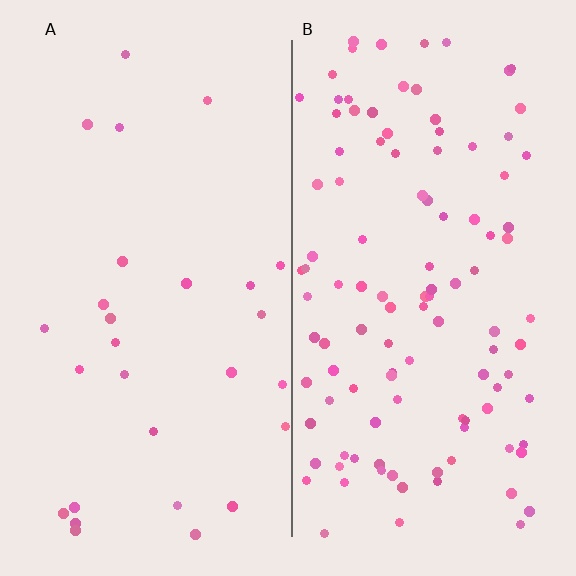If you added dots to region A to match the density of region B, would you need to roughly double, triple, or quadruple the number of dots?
Approximately quadruple.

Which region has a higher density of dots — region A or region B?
B (the right).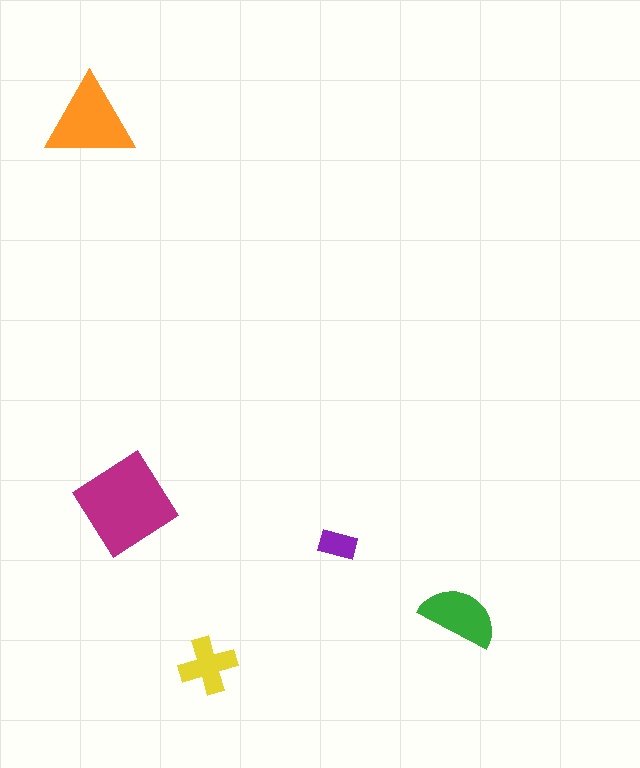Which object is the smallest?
The purple rectangle.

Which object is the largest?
The magenta diamond.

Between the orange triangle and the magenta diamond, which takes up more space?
The magenta diamond.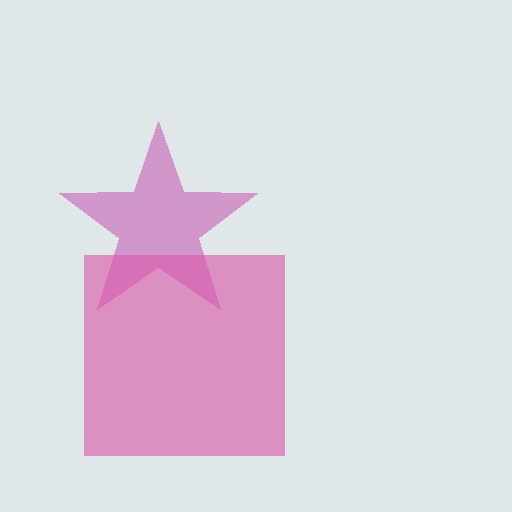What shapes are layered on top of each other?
The layered shapes are: a magenta star, a pink square.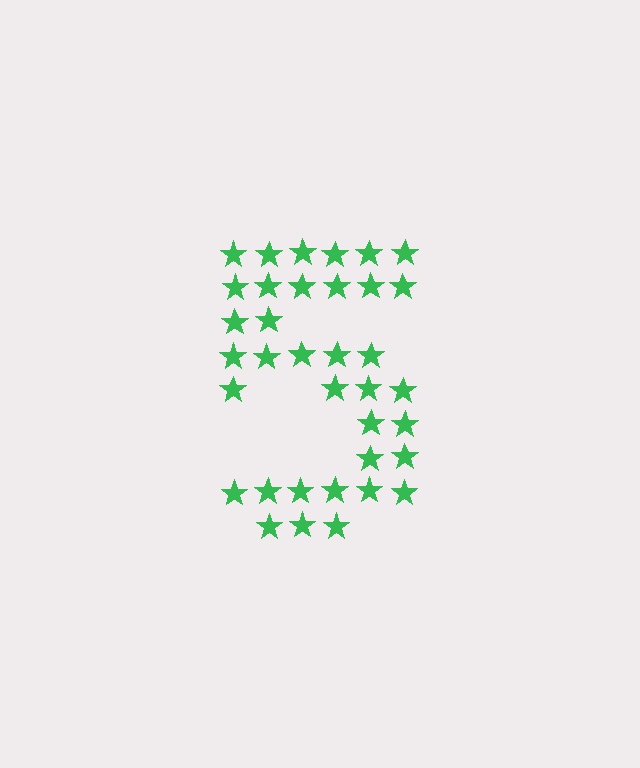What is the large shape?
The large shape is the digit 5.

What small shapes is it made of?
It is made of small stars.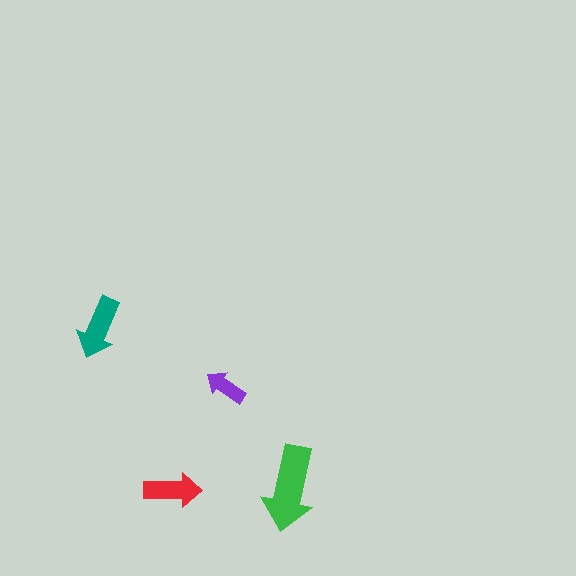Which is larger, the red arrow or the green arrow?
The green one.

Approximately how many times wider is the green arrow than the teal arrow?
About 1.5 times wider.